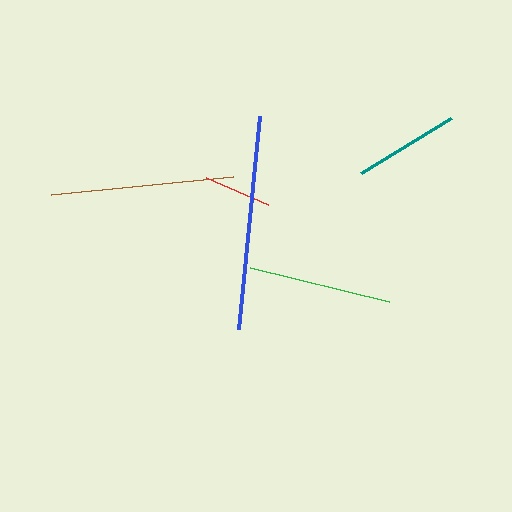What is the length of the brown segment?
The brown segment is approximately 183 pixels long.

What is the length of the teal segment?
The teal segment is approximately 105 pixels long.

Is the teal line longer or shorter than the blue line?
The blue line is longer than the teal line.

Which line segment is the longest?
The blue line is the longest at approximately 214 pixels.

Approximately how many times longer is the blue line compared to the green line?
The blue line is approximately 1.5 times the length of the green line.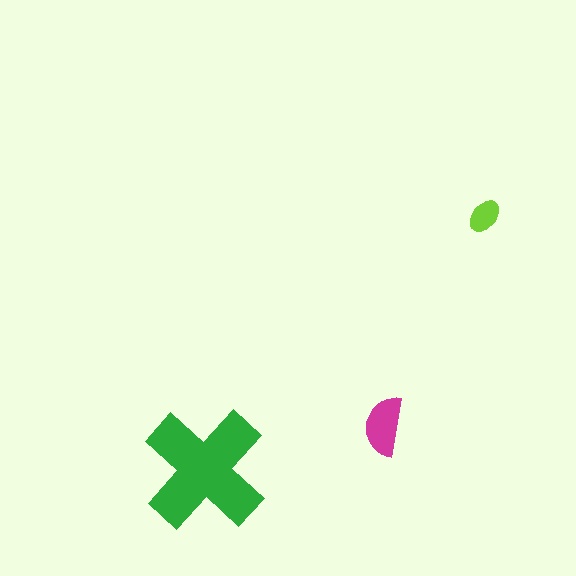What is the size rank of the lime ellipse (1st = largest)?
3rd.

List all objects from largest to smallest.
The green cross, the magenta semicircle, the lime ellipse.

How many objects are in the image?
There are 3 objects in the image.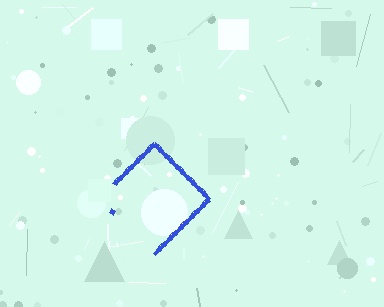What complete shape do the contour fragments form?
The contour fragments form a diamond.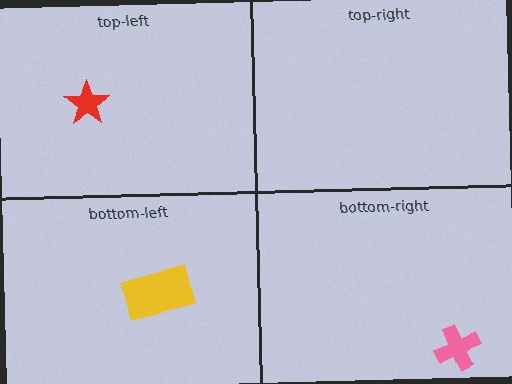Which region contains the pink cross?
The bottom-right region.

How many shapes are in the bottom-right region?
1.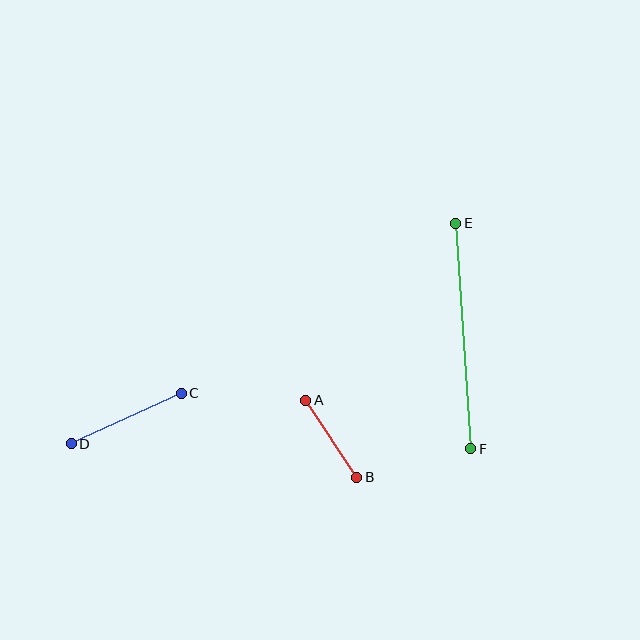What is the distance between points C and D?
The distance is approximately 121 pixels.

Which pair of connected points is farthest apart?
Points E and F are farthest apart.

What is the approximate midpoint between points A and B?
The midpoint is at approximately (331, 439) pixels.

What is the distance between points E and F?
The distance is approximately 226 pixels.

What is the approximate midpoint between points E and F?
The midpoint is at approximately (463, 336) pixels.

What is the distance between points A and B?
The distance is approximately 92 pixels.